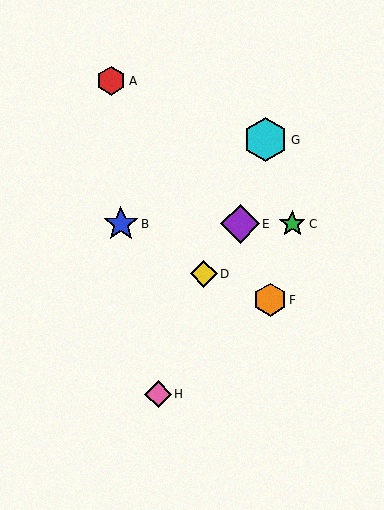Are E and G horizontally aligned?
No, E is at y≈224 and G is at y≈140.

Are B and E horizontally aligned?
Yes, both are at y≈224.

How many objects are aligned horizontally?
3 objects (B, C, E) are aligned horizontally.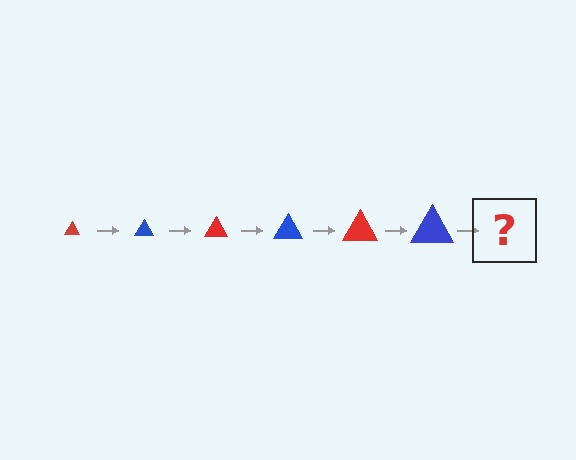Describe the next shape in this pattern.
It should be a red triangle, larger than the previous one.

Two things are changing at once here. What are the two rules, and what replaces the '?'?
The two rules are that the triangle grows larger each step and the color cycles through red and blue. The '?' should be a red triangle, larger than the previous one.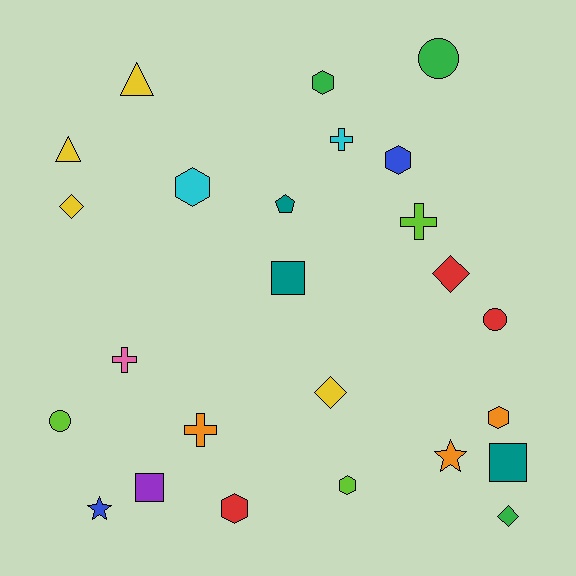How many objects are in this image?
There are 25 objects.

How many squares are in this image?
There are 3 squares.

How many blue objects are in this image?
There are 2 blue objects.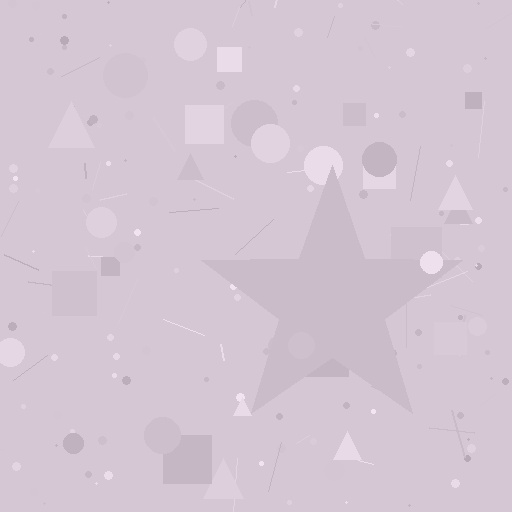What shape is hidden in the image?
A star is hidden in the image.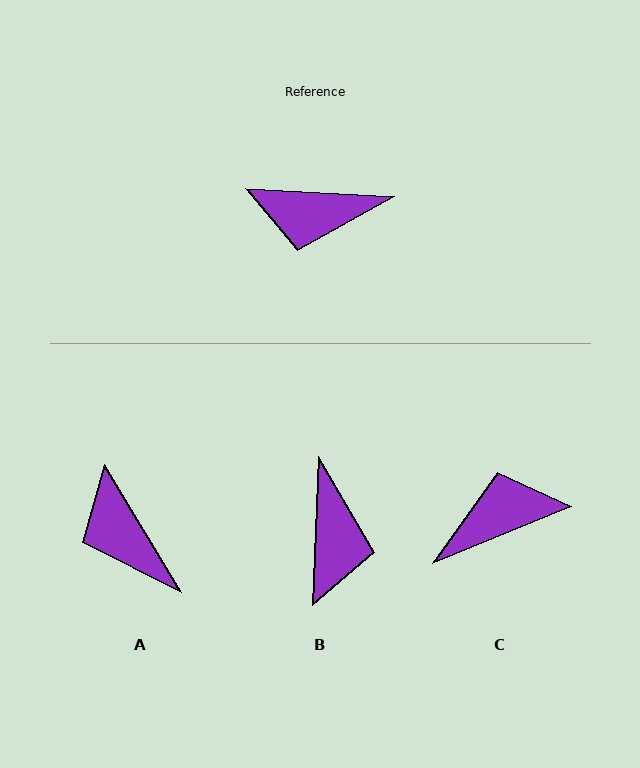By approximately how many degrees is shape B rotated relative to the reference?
Approximately 91 degrees counter-clockwise.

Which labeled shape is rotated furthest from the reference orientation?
C, about 155 degrees away.